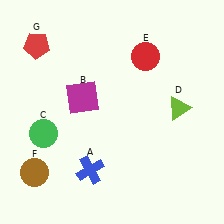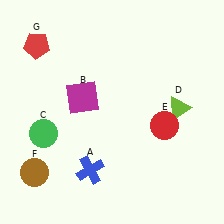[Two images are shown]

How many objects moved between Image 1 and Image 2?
1 object moved between the two images.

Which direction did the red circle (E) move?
The red circle (E) moved down.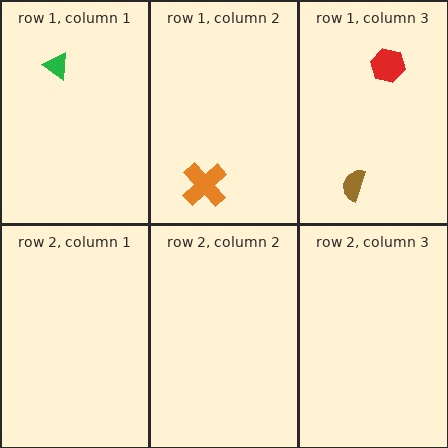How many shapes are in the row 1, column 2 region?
1.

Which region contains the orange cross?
The row 1, column 2 region.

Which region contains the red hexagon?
The row 1, column 3 region.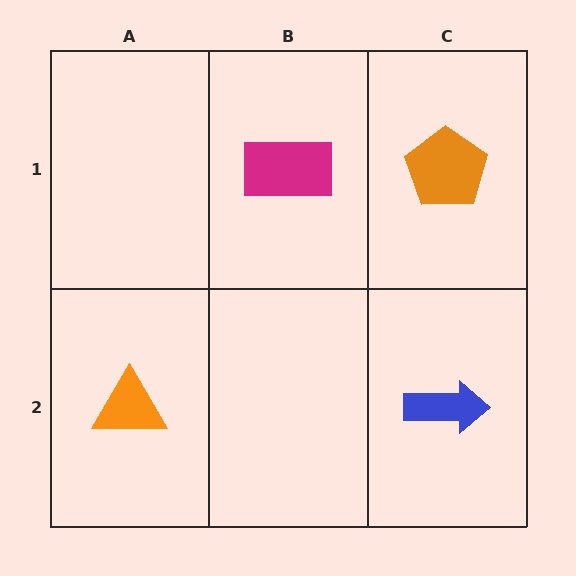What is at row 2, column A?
An orange triangle.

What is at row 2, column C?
A blue arrow.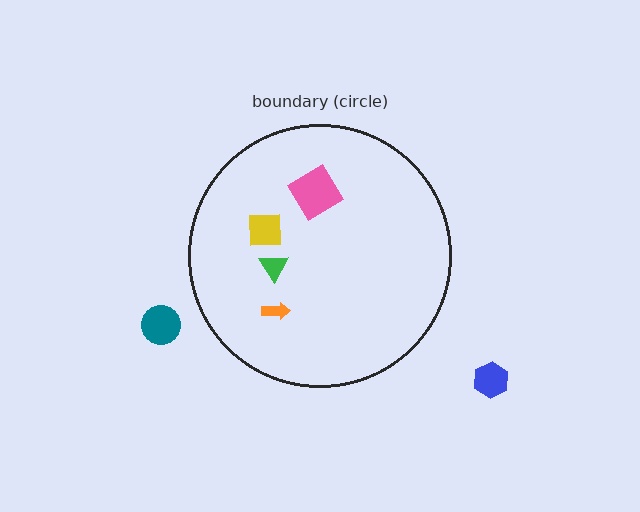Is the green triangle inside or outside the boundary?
Inside.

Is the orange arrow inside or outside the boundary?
Inside.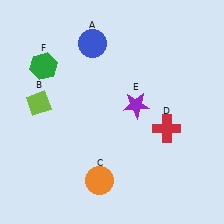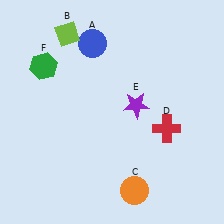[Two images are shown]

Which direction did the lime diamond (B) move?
The lime diamond (B) moved up.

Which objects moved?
The objects that moved are: the lime diamond (B), the orange circle (C).